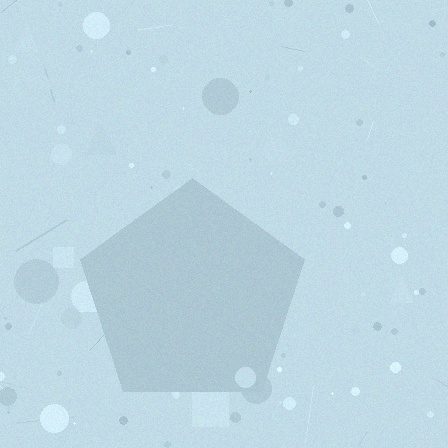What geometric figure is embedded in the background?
A pentagon is embedded in the background.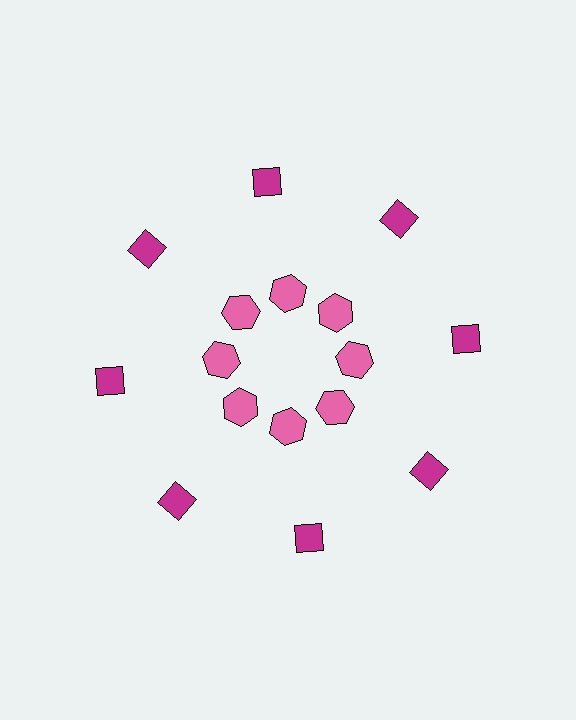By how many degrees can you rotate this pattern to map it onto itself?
The pattern maps onto itself every 45 degrees of rotation.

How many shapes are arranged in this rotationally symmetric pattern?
There are 16 shapes, arranged in 8 groups of 2.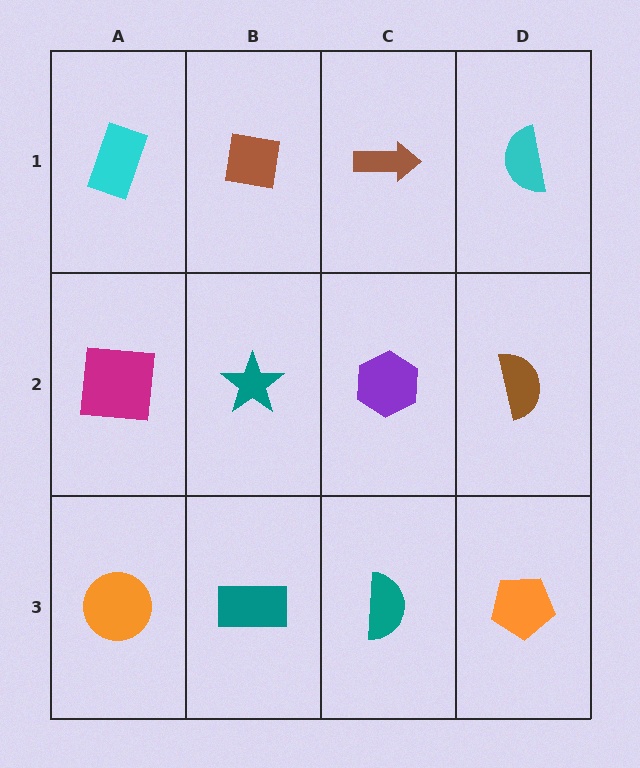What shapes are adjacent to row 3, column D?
A brown semicircle (row 2, column D), a teal semicircle (row 3, column C).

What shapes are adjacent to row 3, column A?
A magenta square (row 2, column A), a teal rectangle (row 3, column B).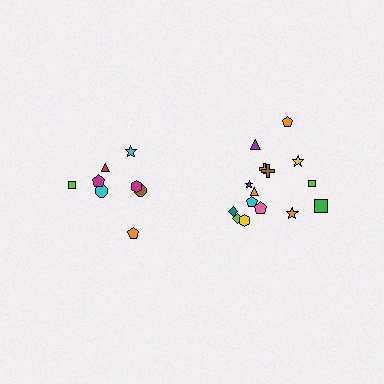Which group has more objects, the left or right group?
The right group.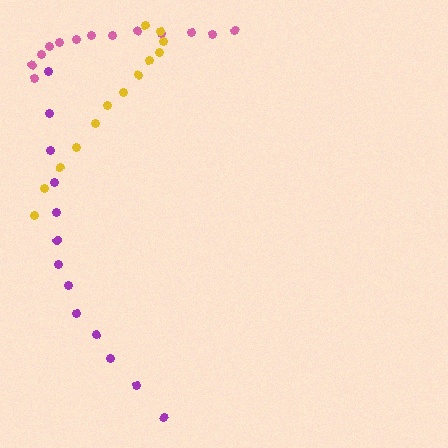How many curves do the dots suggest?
There are 3 distinct paths.